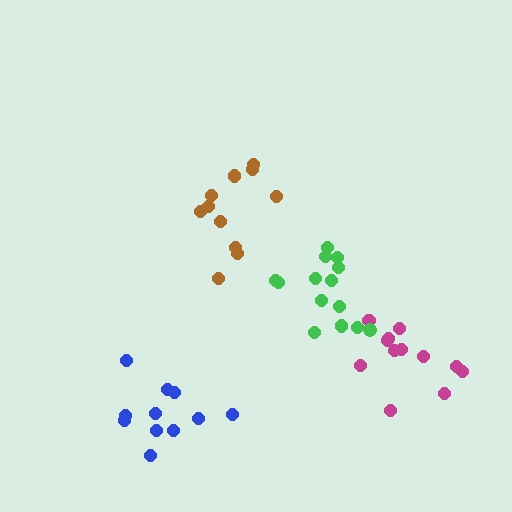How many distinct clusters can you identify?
There are 4 distinct clusters.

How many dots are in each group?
Group 1: 11 dots, Group 2: 12 dots, Group 3: 11 dots, Group 4: 14 dots (48 total).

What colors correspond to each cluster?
The clusters are colored: blue, magenta, brown, green.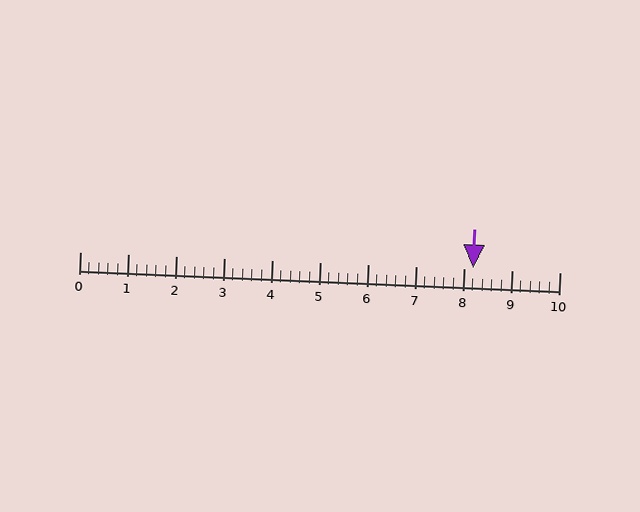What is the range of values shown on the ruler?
The ruler shows values from 0 to 10.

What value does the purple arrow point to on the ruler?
The purple arrow points to approximately 8.2.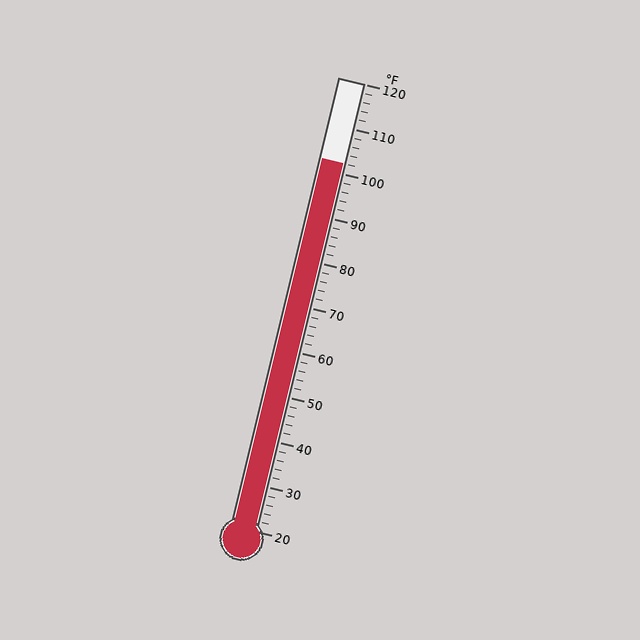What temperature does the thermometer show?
The thermometer shows approximately 102°F.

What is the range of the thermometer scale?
The thermometer scale ranges from 20°F to 120°F.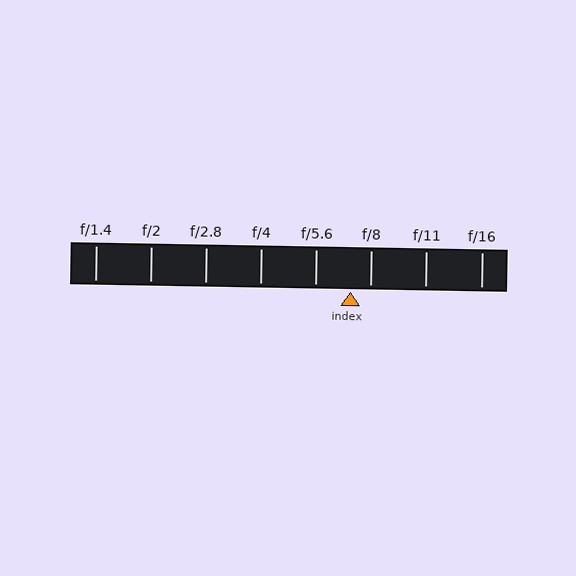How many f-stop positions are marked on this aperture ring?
There are 8 f-stop positions marked.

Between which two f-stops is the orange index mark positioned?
The index mark is between f/5.6 and f/8.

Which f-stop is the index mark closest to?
The index mark is closest to f/8.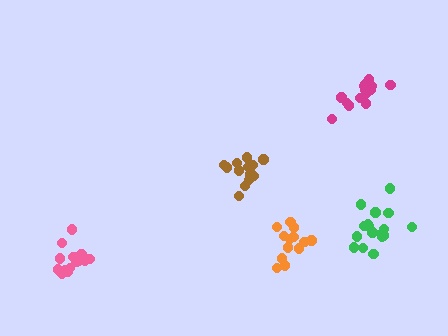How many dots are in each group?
Group 1: 14 dots, Group 2: 13 dots, Group 3: 17 dots, Group 4: 15 dots, Group 5: 16 dots (75 total).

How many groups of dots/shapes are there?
There are 5 groups.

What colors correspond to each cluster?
The clusters are colored: brown, orange, green, pink, magenta.